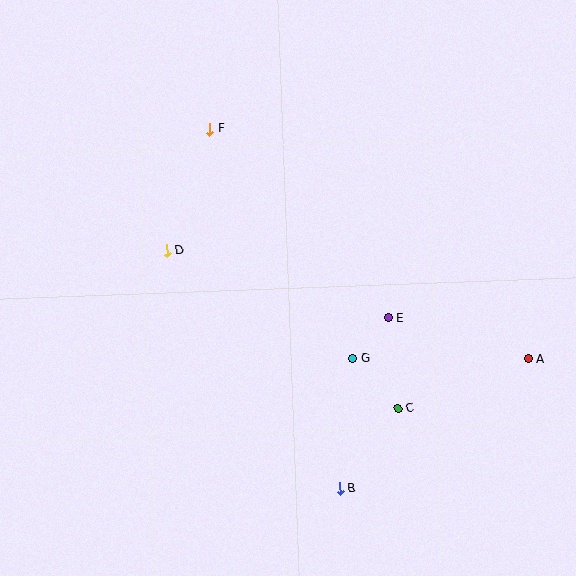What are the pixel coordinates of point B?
Point B is at (340, 488).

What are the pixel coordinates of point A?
Point A is at (528, 359).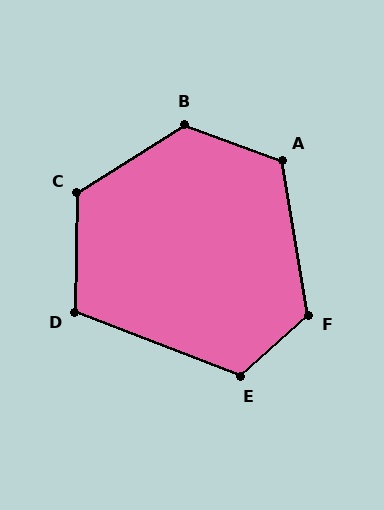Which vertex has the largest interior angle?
B, at approximately 127 degrees.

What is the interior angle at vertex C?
Approximately 123 degrees (obtuse).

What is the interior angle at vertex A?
Approximately 120 degrees (obtuse).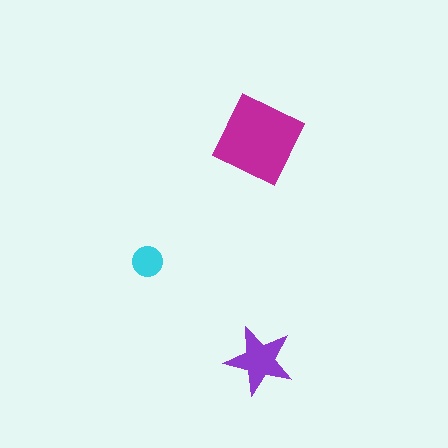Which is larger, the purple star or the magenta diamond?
The magenta diamond.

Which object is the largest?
The magenta diamond.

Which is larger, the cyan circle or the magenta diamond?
The magenta diamond.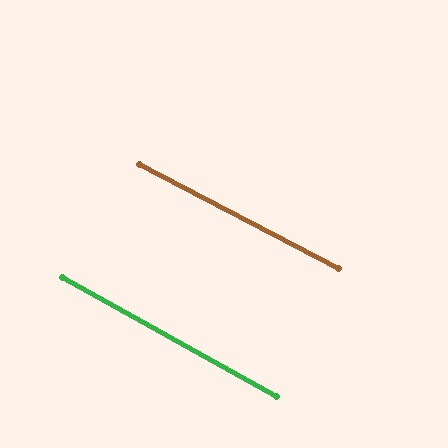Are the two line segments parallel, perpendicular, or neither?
Parallel — their directions differ by only 1.3°.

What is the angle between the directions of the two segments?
Approximately 1 degree.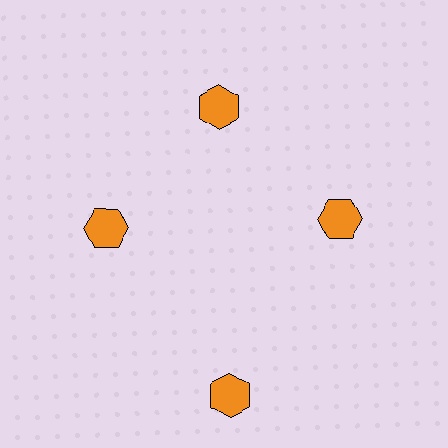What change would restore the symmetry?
The symmetry would be restored by moving it inward, back onto the ring so that all 4 hexagons sit at equal angles and equal distance from the center.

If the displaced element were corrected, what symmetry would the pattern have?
It would have 4-fold rotational symmetry — the pattern would map onto itself every 90 degrees.